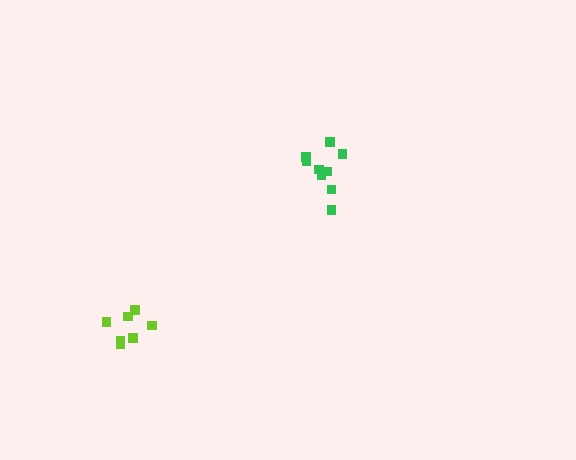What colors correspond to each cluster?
The clusters are colored: green, lime.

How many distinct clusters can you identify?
There are 2 distinct clusters.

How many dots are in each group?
Group 1: 9 dots, Group 2: 7 dots (16 total).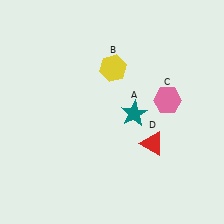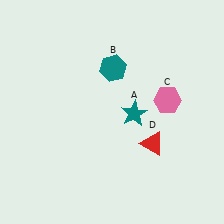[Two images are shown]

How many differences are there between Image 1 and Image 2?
There is 1 difference between the two images.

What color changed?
The hexagon (B) changed from yellow in Image 1 to teal in Image 2.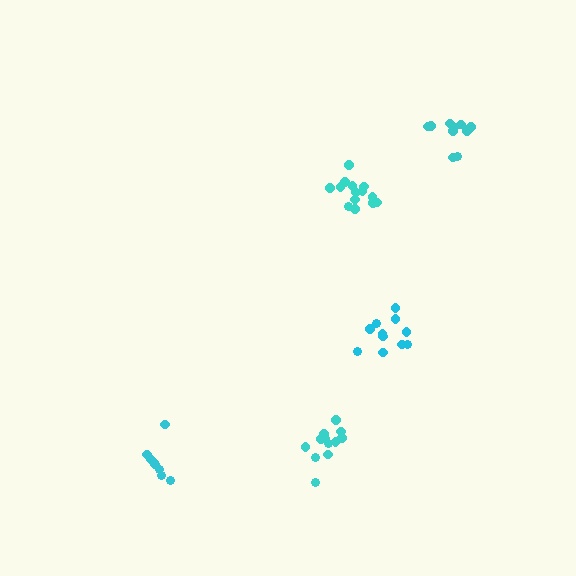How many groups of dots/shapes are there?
There are 5 groups.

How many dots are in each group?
Group 1: 12 dots, Group 2: 10 dots, Group 3: 14 dots, Group 4: 8 dots, Group 5: 11 dots (55 total).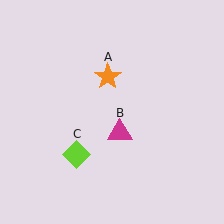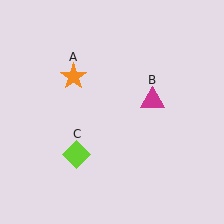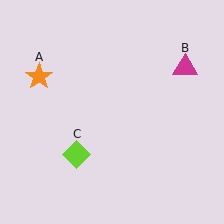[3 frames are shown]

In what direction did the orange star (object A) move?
The orange star (object A) moved left.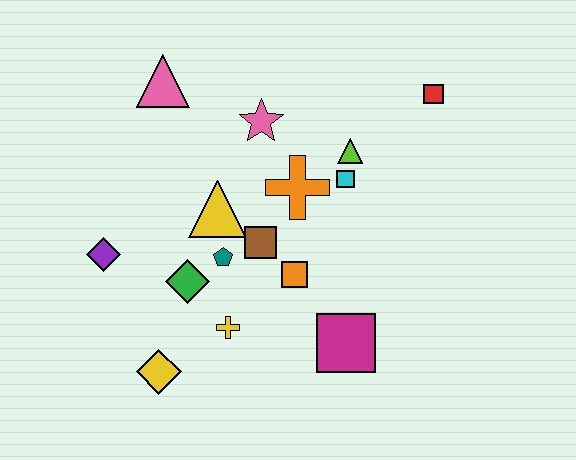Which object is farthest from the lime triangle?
The yellow diamond is farthest from the lime triangle.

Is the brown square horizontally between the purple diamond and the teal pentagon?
No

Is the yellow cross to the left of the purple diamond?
No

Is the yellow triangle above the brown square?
Yes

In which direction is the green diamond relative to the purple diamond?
The green diamond is to the right of the purple diamond.